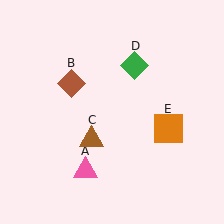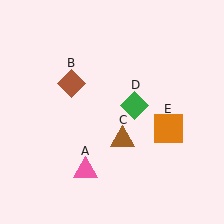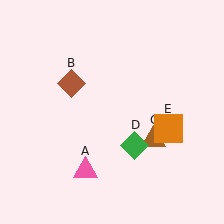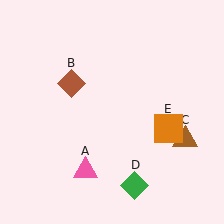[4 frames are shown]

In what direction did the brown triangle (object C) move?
The brown triangle (object C) moved right.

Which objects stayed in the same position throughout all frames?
Pink triangle (object A) and brown diamond (object B) and orange square (object E) remained stationary.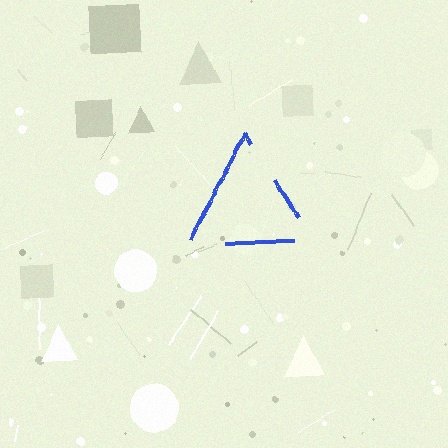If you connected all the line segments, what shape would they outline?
They would outline a triangle.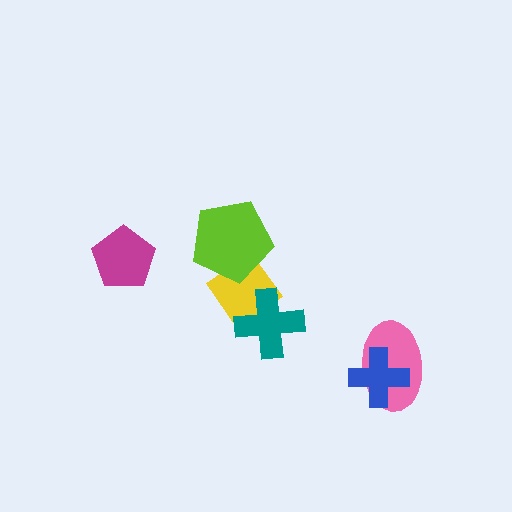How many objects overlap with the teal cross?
1 object overlaps with the teal cross.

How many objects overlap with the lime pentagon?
1 object overlaps with the lime pentagon.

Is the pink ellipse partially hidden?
Yes, it is partially covered by another shape.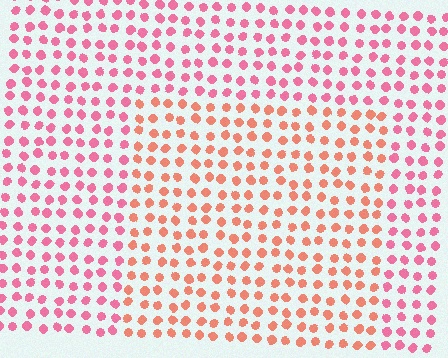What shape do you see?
I see a rectangle.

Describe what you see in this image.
The image is filled with small pink elements in a uniform arrangement. A rectangle-shaped region is visible where the elements are tinted to a slightly different hue, forming a subtle color boundary.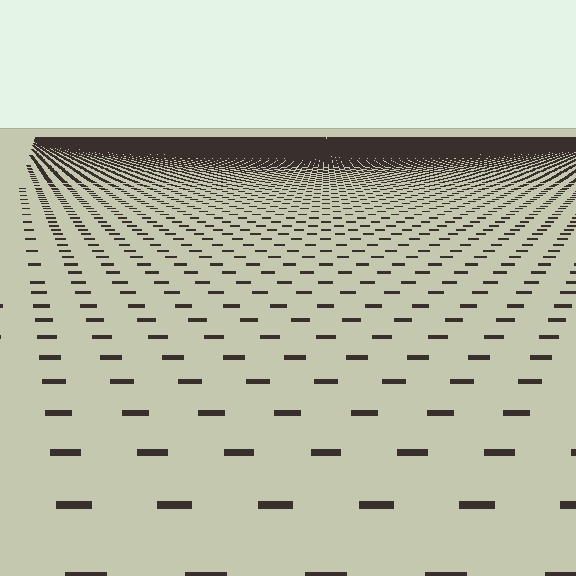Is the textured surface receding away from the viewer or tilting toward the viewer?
The surface is receding away from the viewer. Texture elements get smaller and denser toward the top.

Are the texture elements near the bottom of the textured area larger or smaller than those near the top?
Larger. Near the bottom, elements are closer to the viewer and appear at a bigger on-screen size.